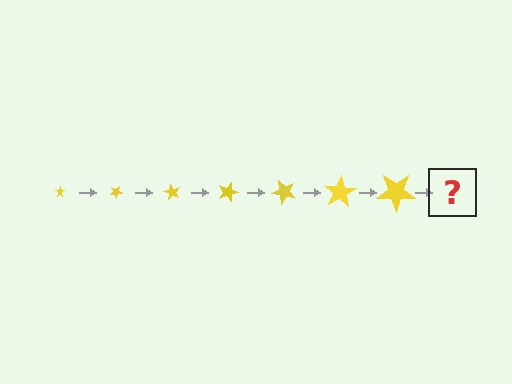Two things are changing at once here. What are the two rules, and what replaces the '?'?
The two rules are that the star grows larger each step and it rotates 30 degrees each step. The '?' should be a star, larger than the previous one and rotated 210 degrees from the start.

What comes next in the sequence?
The next element should be a star, larger than the previous one and rotated 210 degrees from the start.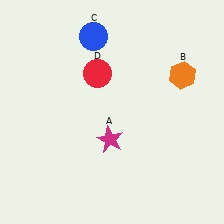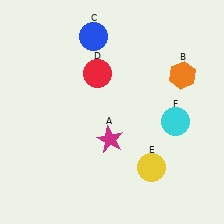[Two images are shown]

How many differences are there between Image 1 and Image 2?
There are 2 differences between the two images.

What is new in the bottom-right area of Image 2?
A yellow circle (E) was added in the bottom-right area of Image 2.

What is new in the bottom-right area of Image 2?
A cyan circle (F) was added in the bottom-right area of Image 2.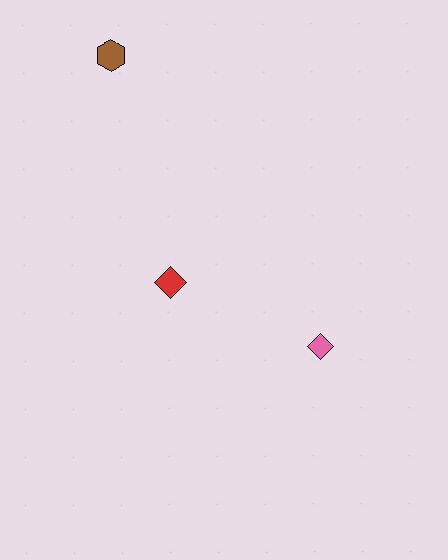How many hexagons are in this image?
There is 1 hexagon.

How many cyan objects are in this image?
There are no cyan objects.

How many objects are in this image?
There are 3 objects.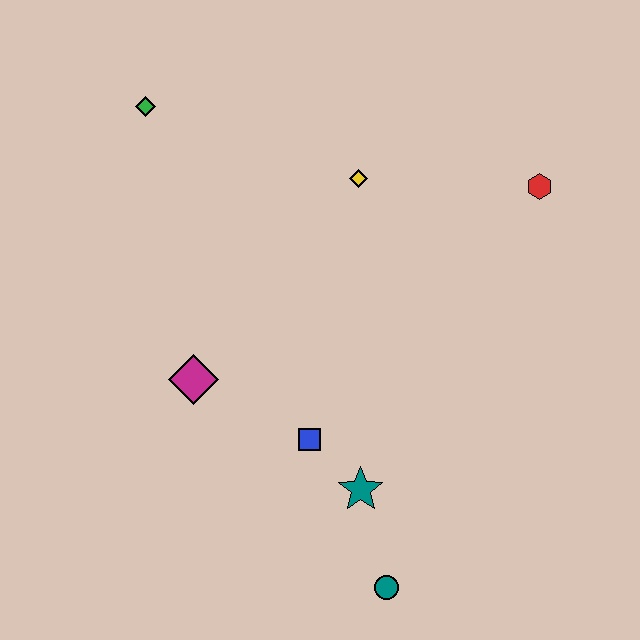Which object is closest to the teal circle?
The teal star is closest to the teal circle.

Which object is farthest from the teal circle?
The green diamond is farthest from the teal circle.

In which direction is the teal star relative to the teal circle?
The teal star is above the teal circle.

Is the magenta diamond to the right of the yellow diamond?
No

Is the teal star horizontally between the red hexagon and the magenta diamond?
Yes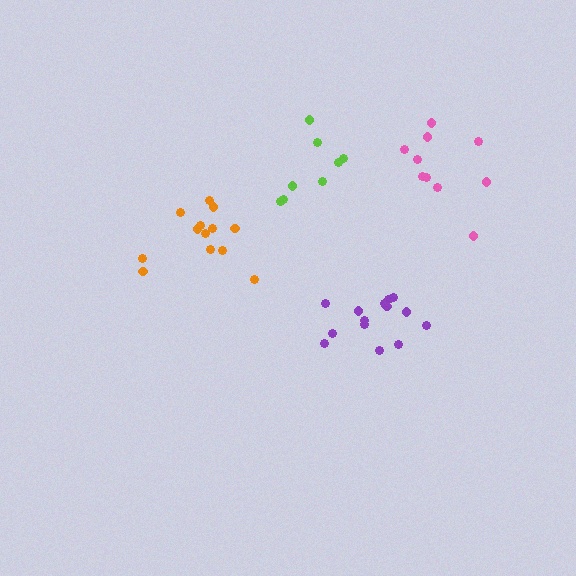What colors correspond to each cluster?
The clusters are colored: pink, purple, orange, lime.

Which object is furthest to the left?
The orange cluster is leftmost.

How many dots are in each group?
Group 1: 10 dots, Group 2: 14 dots, Group 3: 13 dots, Group 4: 8 dots (45 total).